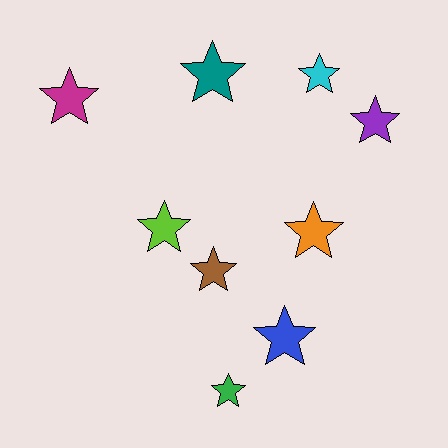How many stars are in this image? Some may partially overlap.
There are 9 stars.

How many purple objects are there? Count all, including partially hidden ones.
There is 1 purple object.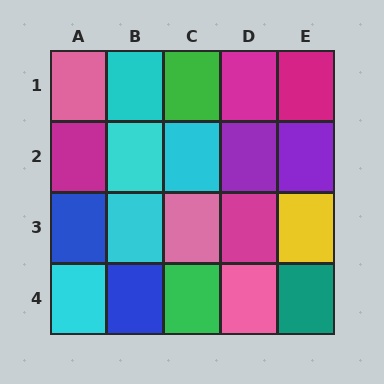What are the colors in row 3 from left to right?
Blue, cyan, pink, magenta, yellow.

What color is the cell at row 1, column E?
Magenta.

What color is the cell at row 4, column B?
Blue.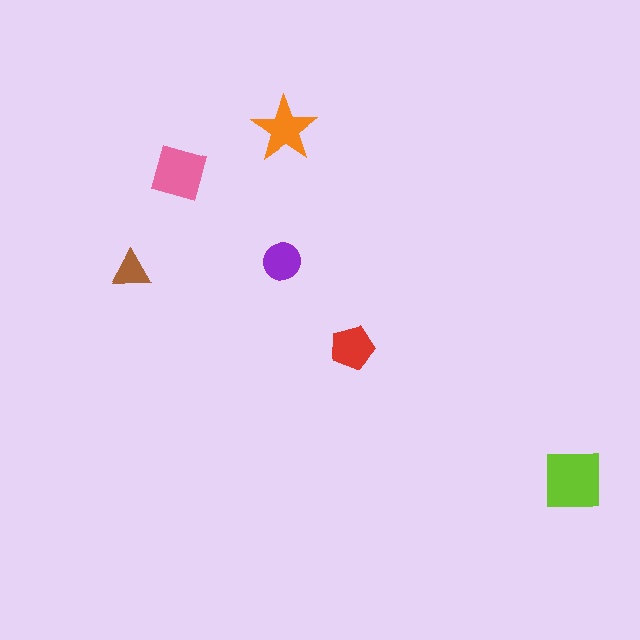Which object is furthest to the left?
The brown triangle is leftmost.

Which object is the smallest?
The brown triangle.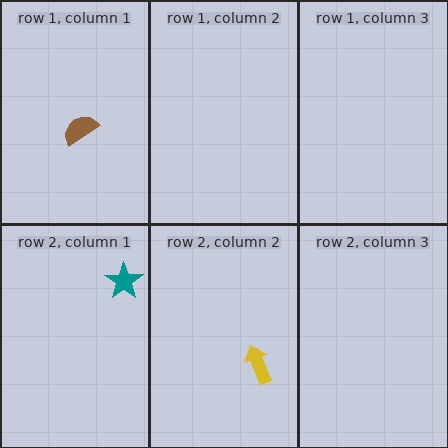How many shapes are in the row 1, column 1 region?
1.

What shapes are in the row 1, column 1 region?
The brown semicircle.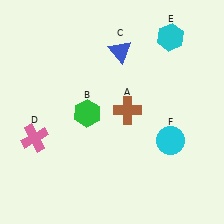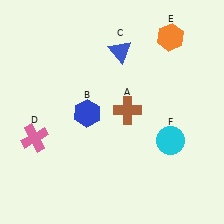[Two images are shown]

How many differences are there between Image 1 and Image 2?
There are 2 differences between the two images.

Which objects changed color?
B changed from green to blue. E changed from cyan to orange.